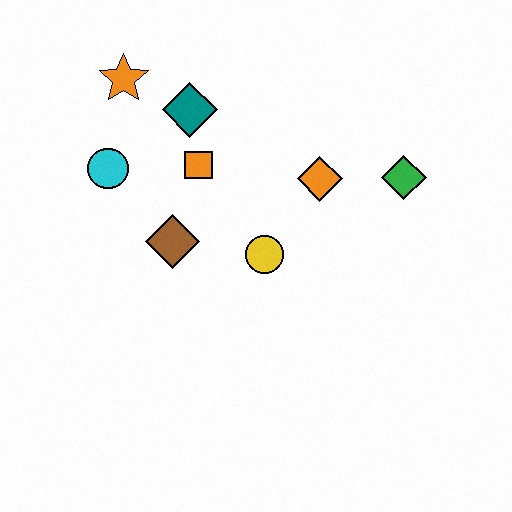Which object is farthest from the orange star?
The green diamond is farthest from the orange star.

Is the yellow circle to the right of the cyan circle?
Yes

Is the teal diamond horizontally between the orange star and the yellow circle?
Yes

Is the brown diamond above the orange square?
No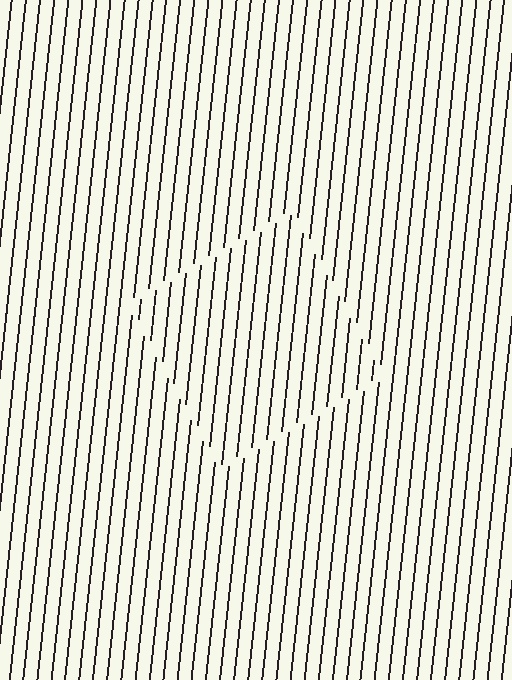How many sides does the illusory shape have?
4 sides — the line-ends trace a square.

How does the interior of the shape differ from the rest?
The interior of the shape contains the same grating, shifted by half a period — the contour is defined by the phase discontinuity where line-ends from the inner and outer gratings abut.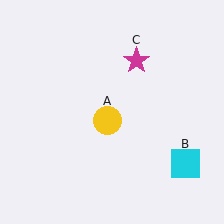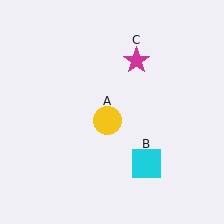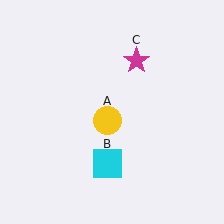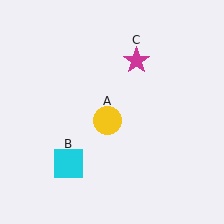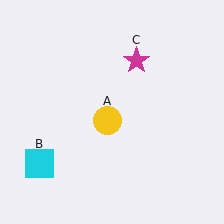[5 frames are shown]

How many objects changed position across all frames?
1 object changed position: cyan square (object B).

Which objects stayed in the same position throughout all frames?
Yellow circle (object A) and magenta star (object C) remained stationary.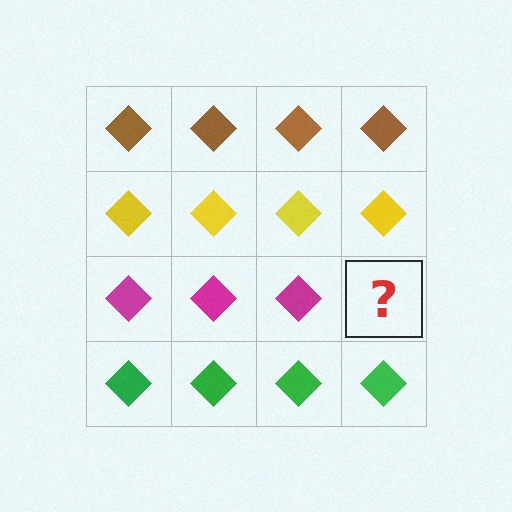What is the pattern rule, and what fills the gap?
The rule is that each row has a consistent color. The gap should be filled with a magenta diamond.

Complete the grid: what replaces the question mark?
The question mark should be replaced with a magenta diamond.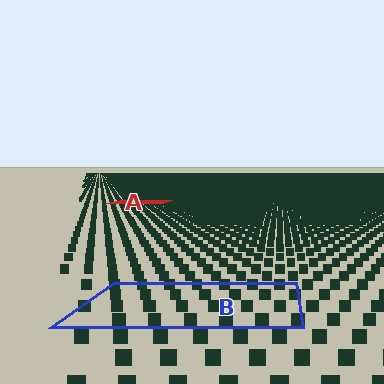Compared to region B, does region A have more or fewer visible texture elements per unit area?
Region A has more texture elements per unit area — they are packed more densely because it is farther away.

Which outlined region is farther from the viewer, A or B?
Region A is farther from the viewer — the texture elements inside it appear smaller and more densely packed.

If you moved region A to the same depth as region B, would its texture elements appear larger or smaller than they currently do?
They would appear larger. At a closer depth, the same texture elements are projected at a bigger on-screen size.